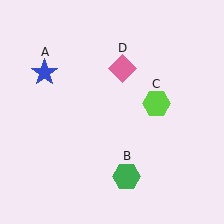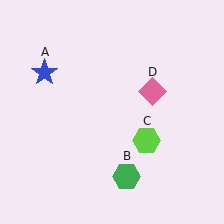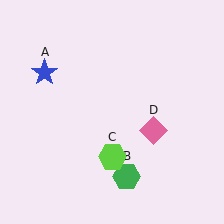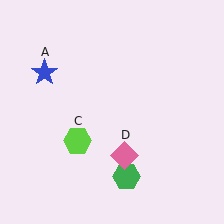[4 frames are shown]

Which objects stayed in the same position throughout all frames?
Blue star (object A) and green hexagon (object B) remained stationary.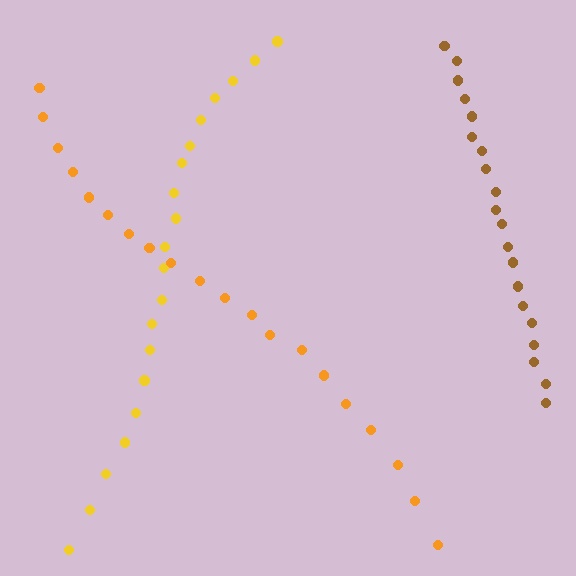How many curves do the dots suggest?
There are 3 distinct paths.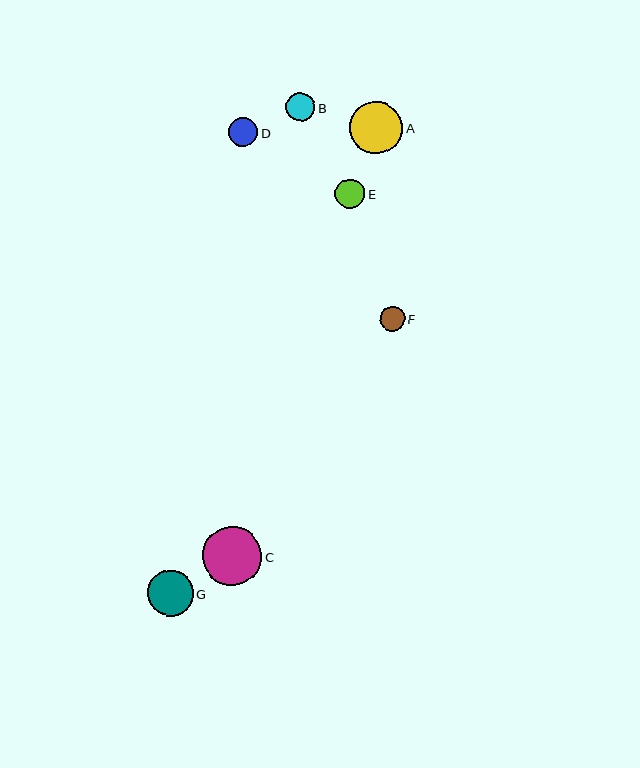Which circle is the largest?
Circle C is the largest with a size of approximately 59 pixels.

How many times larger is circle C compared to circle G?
Circle C is approximately 1.3 times the size of circle G.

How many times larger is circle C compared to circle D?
Circle C is approximately 2.0 times the size of circle D.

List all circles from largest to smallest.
From largest to smallest: C, A, G, E, D, B, F.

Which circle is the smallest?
Circle F is the smallest with a size of approximately 25 pixels.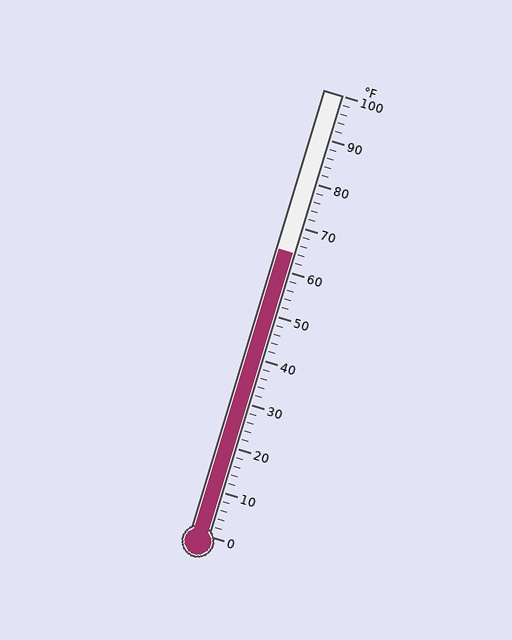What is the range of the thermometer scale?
The thermometer scale ranges from 0°F to 100°F.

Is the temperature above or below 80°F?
The temperature is below 80°F.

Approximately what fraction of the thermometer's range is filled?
The thermometer is filled to approximately 65% of its range.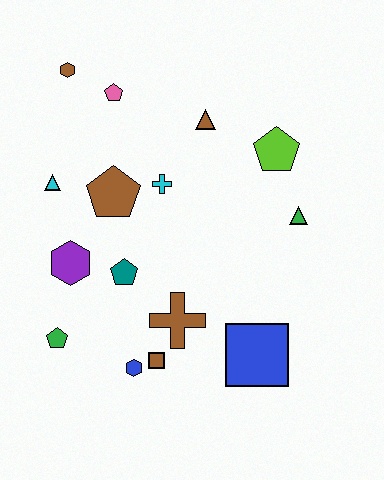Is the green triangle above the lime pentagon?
No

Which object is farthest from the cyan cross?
The blue square is farthest from the cyan cross.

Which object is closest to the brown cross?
The brown square is closest to the brown cross.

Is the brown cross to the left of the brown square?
No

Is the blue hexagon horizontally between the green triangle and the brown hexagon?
Yes